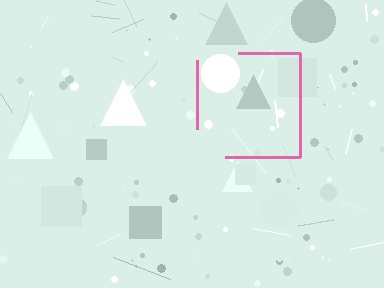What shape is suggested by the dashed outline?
The dashed outline suggests a square.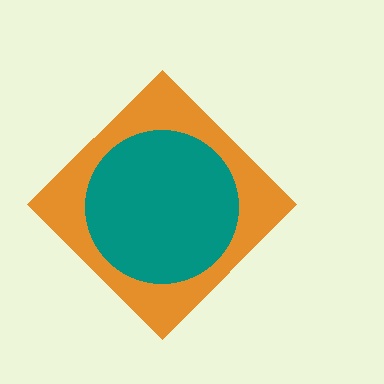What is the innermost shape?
The teal circle.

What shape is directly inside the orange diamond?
The teal circle.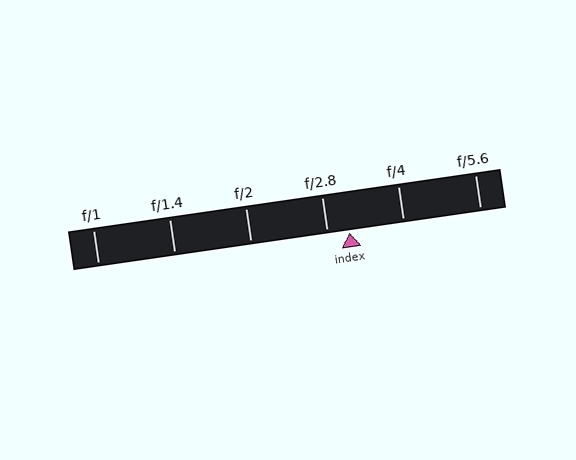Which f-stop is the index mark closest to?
The index mark is closest to f/2.8.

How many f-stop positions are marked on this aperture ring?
There are 6 f-stop positions marked.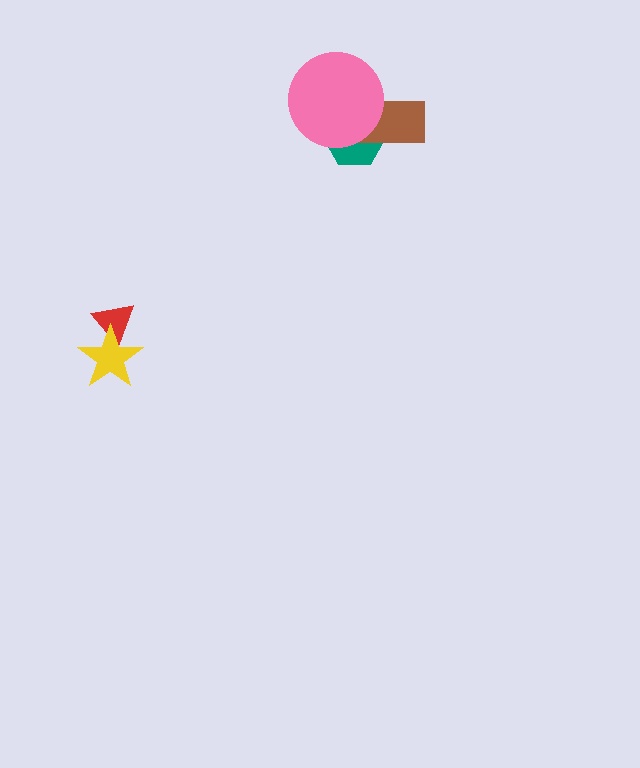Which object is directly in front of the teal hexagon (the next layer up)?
The brown rectangle is directly in front of the teal hexagon.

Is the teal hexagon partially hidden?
Yes, it is partially covered by another shape.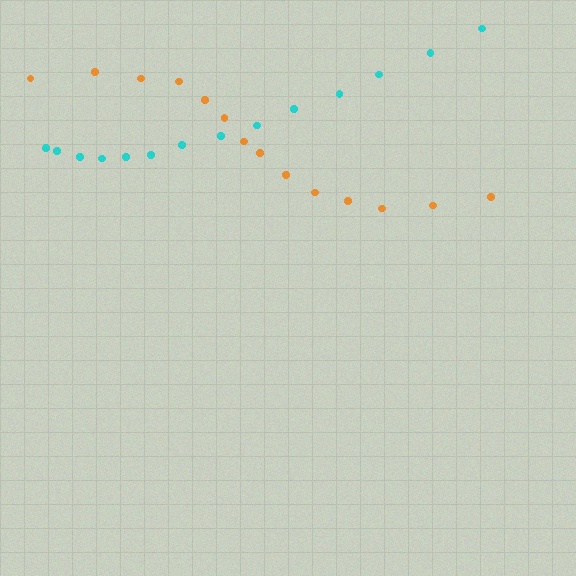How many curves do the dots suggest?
There are 2 distinct paths.